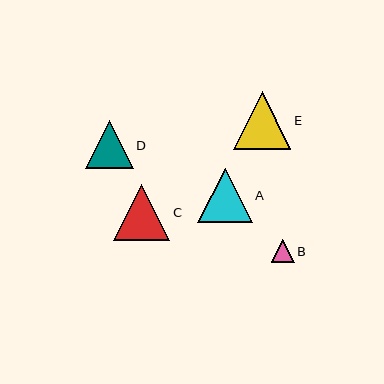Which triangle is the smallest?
Triangle B is the smallest with a size of approximately 23 pixels.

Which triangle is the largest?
Triangle E is the largest with a size of approximately 58 pixels.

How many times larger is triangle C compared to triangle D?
Triangle C is approximately 1.2 times the size of triangle D.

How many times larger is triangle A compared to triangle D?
Triangle A is approximately 1.1 times the size of triangle D.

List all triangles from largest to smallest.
From largest to smallest: E, C, A, D, B.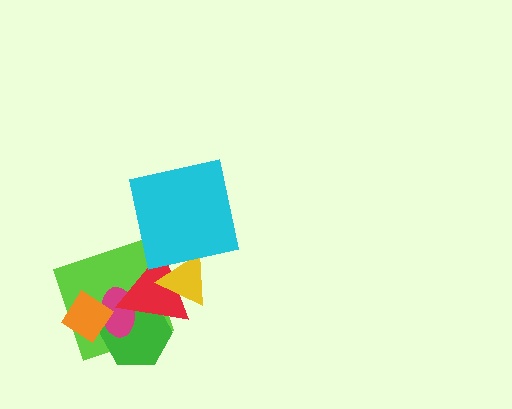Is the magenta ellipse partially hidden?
Yes, it is partially covered by another shape.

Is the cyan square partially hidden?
No, no other shape covers it.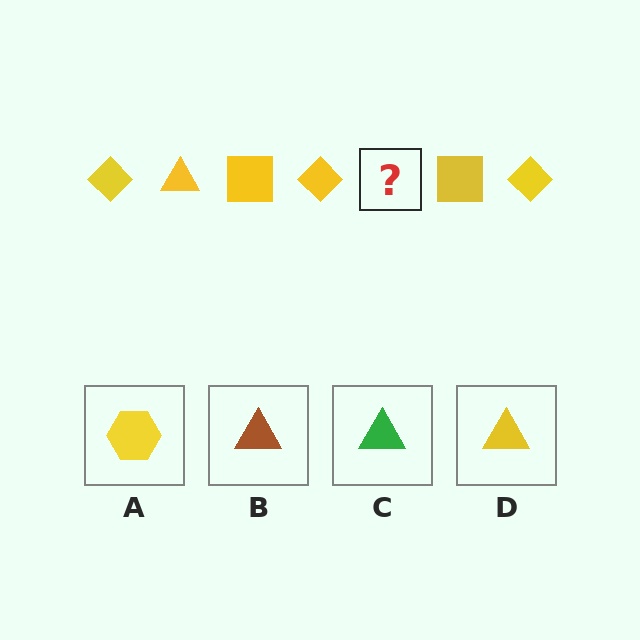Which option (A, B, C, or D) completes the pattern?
D.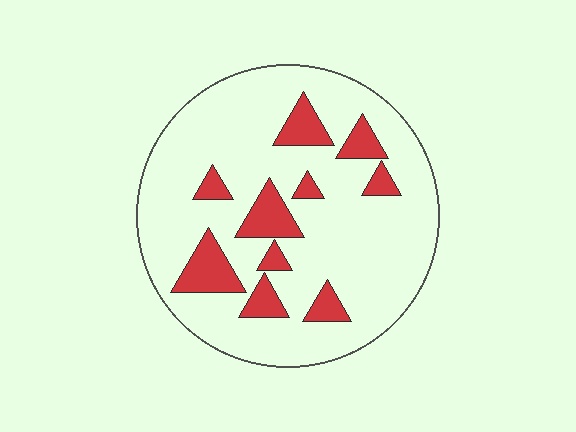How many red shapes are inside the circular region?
10.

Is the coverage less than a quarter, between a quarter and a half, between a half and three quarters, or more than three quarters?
Less than a quarter.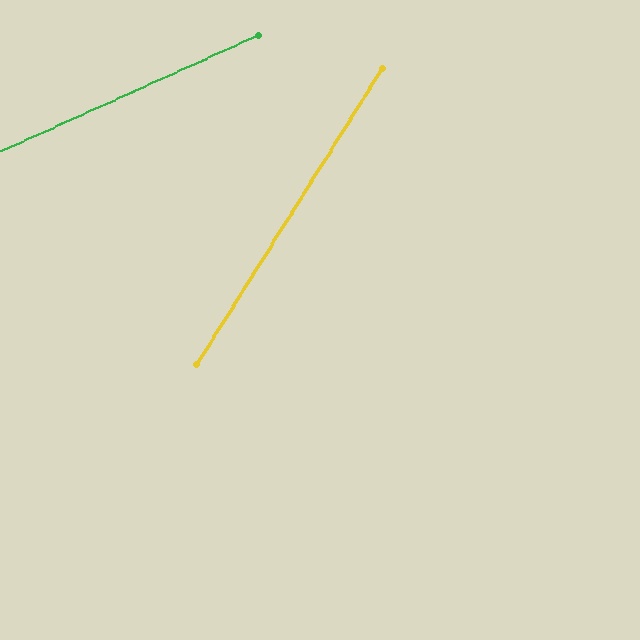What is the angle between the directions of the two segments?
Approximately 34 degrees.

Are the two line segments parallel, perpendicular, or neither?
Neither parallel nor perpendicular — they differ by about 34°.